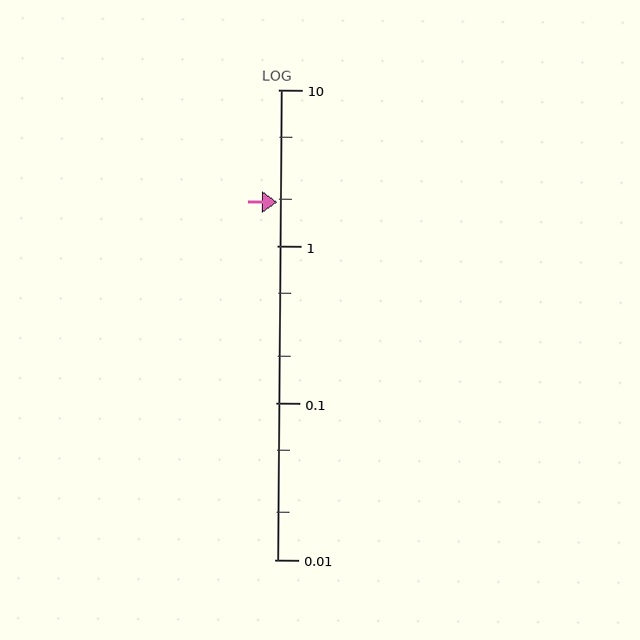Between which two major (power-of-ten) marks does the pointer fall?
The pointer is between 1 and 10.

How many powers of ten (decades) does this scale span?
The scale spans 3 decades, from 0.01 to 10.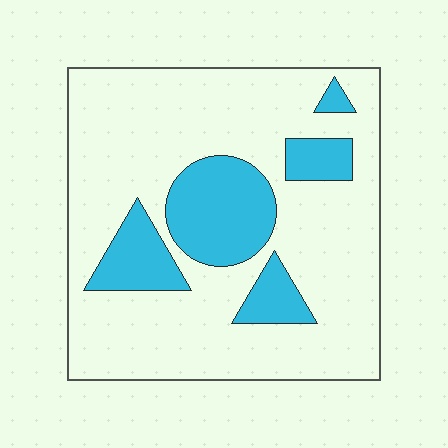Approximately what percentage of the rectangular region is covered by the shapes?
Approximately 20%.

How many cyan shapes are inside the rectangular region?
5.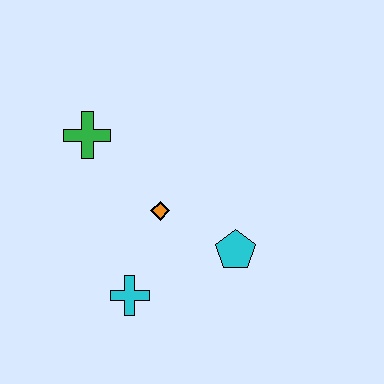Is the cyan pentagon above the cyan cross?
Yes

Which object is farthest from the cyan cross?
The green cross is farthest from the cyan cross.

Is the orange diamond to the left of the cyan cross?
No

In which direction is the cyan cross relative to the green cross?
The cyan cross is below the green cross.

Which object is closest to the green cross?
The orange diamond is closest to the green cross.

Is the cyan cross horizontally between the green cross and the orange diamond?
Yes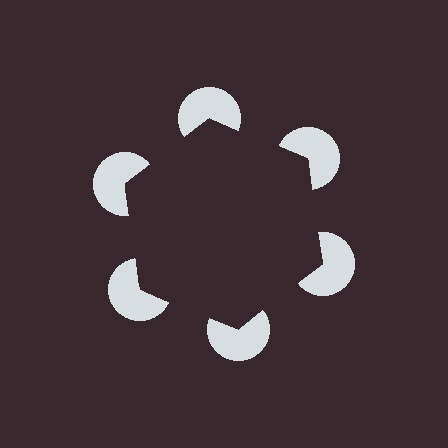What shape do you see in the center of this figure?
An illusory hexagon — its edges are inferred from the aligned wedge cuts in the pac-man discs, not physically drawn.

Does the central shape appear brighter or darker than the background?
It typically appears slightly darker than the background, even though no actual brightness change is drawn.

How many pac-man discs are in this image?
There are 6 — one at each vertex of the illusory hexagon.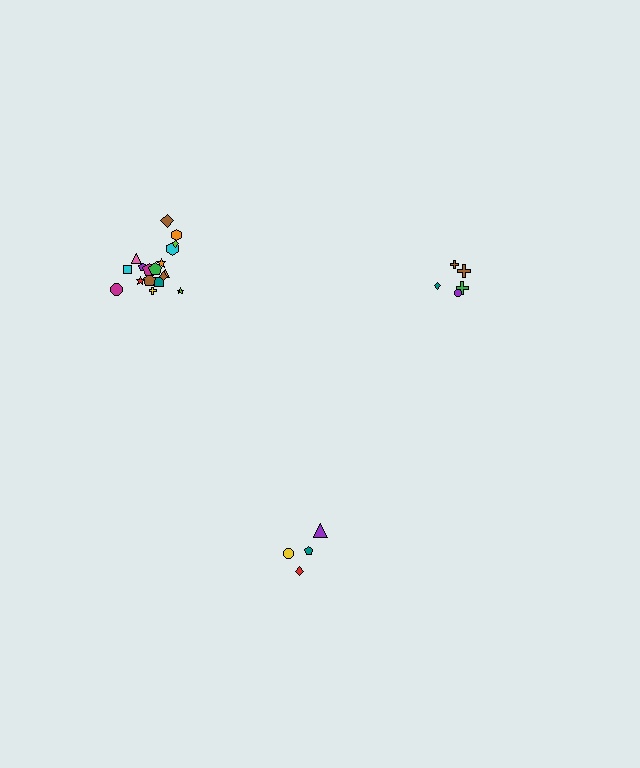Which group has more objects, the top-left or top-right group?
The top-left group.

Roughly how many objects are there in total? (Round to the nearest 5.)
Roughly 25 objects in total.